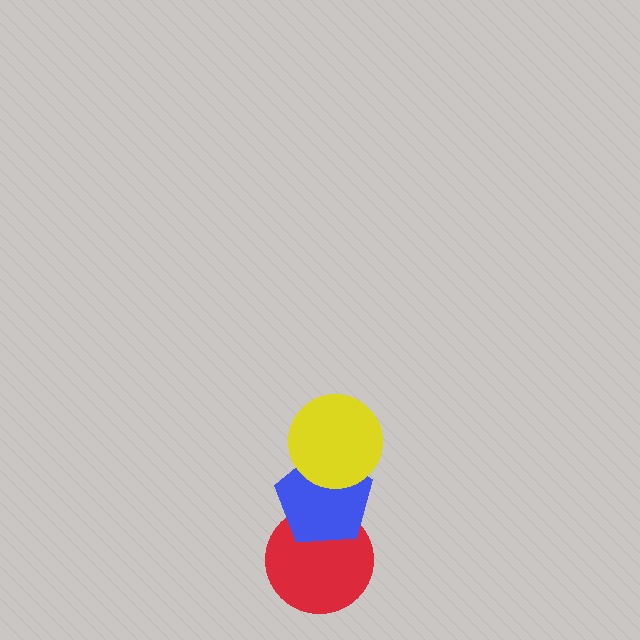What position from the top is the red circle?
The red circle is 3rd from the top.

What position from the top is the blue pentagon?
The blue pentagon is 2nd from the top.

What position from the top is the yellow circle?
The yellow circle is 1st from the top.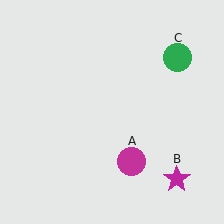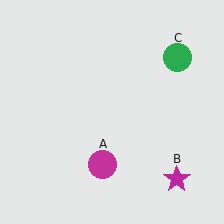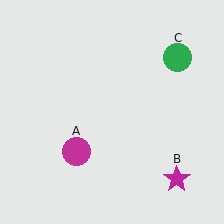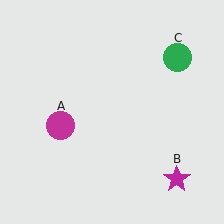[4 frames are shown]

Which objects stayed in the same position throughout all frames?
Magenta star (object B) and green circle (object C) remained stationary.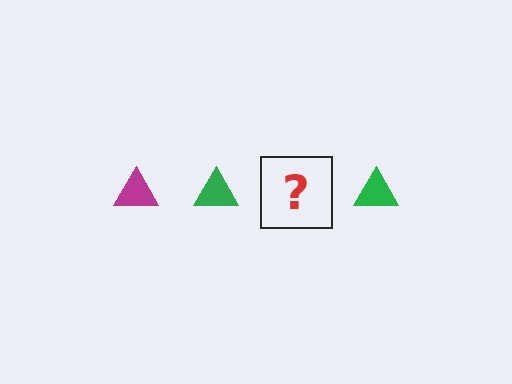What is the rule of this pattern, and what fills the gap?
The rule is that the pattern cycles through magenta, green triangles. The gap should be filled with a magenta triangle.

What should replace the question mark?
The question mark should be replaced with a magenta triangle.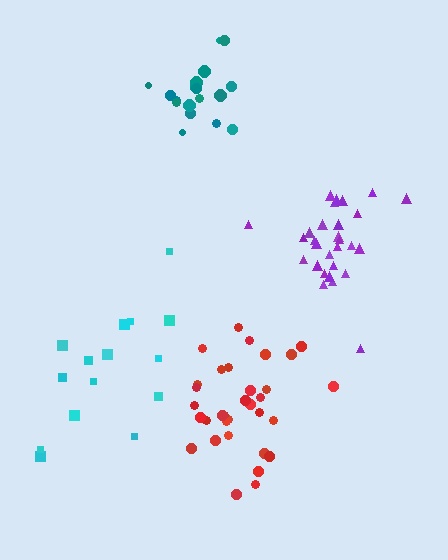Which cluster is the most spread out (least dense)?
Cyan.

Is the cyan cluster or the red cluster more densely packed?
Red.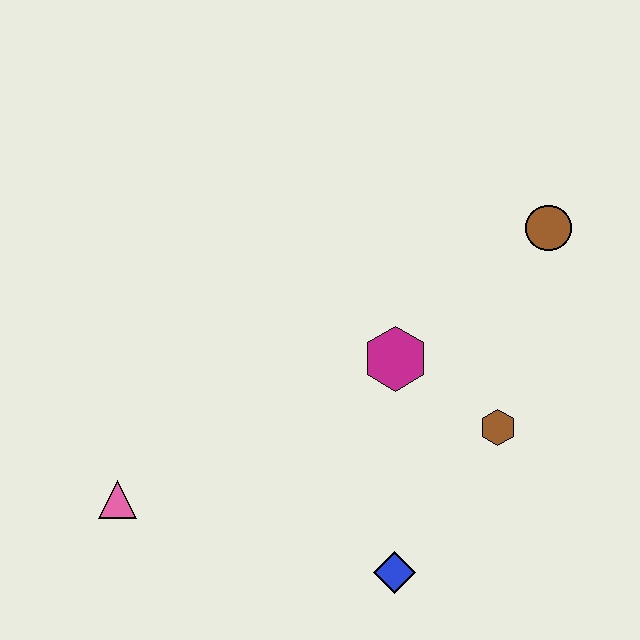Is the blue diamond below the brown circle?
Yes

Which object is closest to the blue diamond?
The brown hexagon is closest to the blue diamond.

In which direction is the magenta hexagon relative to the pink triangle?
The magenta hexagon is to the right of the pink triangle.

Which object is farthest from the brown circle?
The pink triangle is farthest from the brown circle.